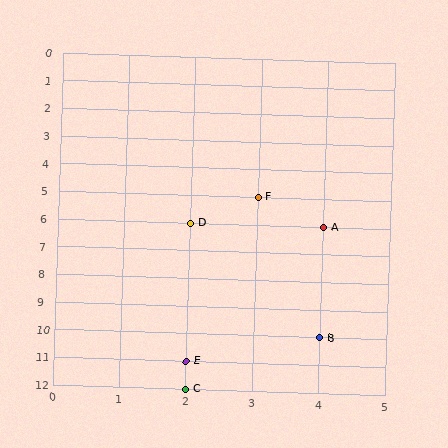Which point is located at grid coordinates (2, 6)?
Point D is at (2, 6).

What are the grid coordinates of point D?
Point D is at grid coordinates (2, 6).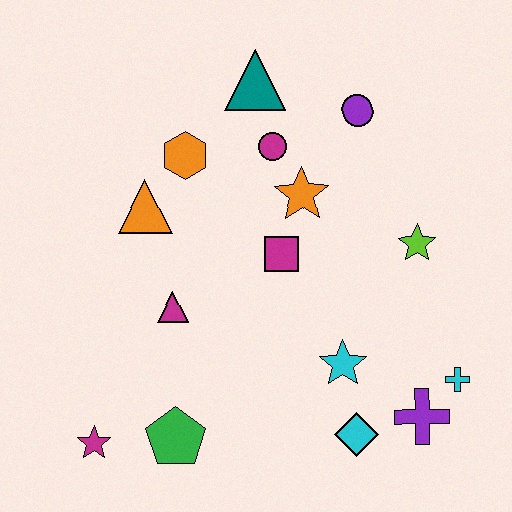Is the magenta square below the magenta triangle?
No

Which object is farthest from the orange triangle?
The cyan cross is farthest from the orange triangle.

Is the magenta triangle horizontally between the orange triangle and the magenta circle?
Yes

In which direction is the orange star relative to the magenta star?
The orange star is above the magenta star.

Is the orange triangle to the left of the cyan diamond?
Yes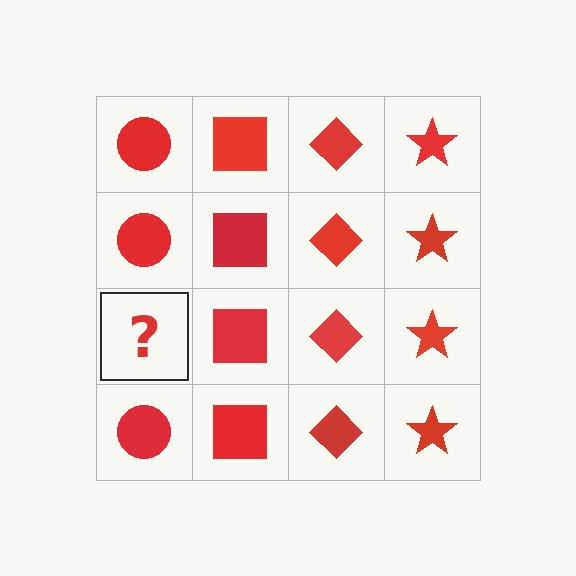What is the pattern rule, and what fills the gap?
The rule is that each column has a consistent shape. The gap should be filled with a red circle.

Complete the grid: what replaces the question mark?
The question mark should be replaced with a red circle.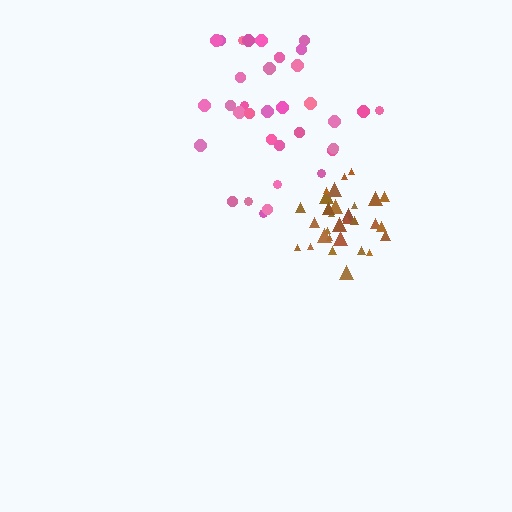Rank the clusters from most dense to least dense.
brown, pink.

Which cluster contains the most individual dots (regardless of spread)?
Pink (34).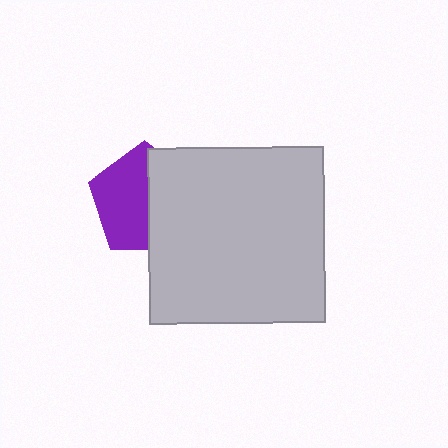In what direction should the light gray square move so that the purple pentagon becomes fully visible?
The light gray square should move right. That is the shortest direction to clear the overlap and leave the purple pentagon fully visible.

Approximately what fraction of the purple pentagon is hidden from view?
Roughly 47% of the purple pentagon is hidden behind the light gray square.